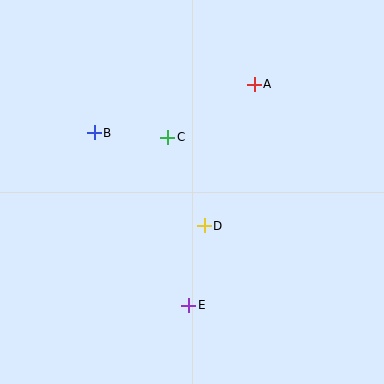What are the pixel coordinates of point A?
Point A is at (254, 84).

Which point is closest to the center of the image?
Point D at (204, 226) is closest to the center.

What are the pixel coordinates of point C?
Point C is at (168, 137).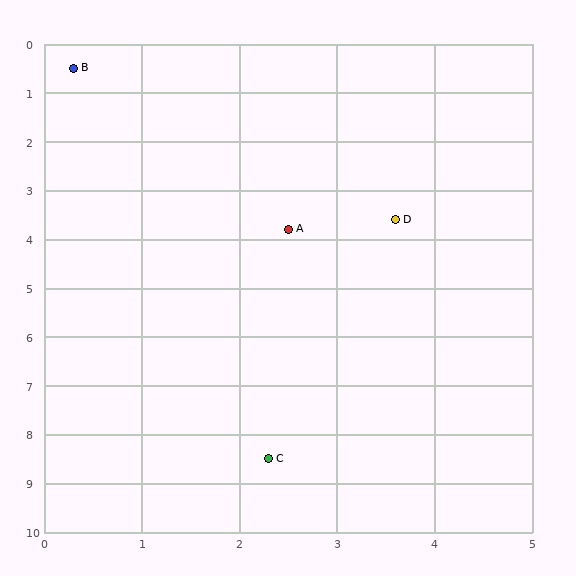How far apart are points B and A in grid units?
Points B and A are about 4.0 grid units apart.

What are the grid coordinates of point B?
Point B is at approximately (0.3, 0.5).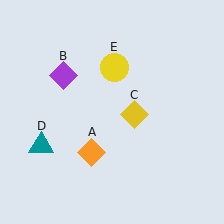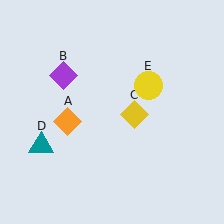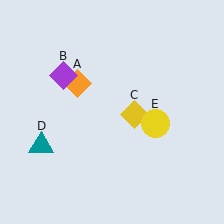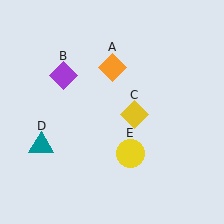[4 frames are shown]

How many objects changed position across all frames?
2 objects changed position: orange diamond (object A), yellow circle (object E).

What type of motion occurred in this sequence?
The orange diamond (object A), yellow circle (object E) rotated clockwise around the center of the scene.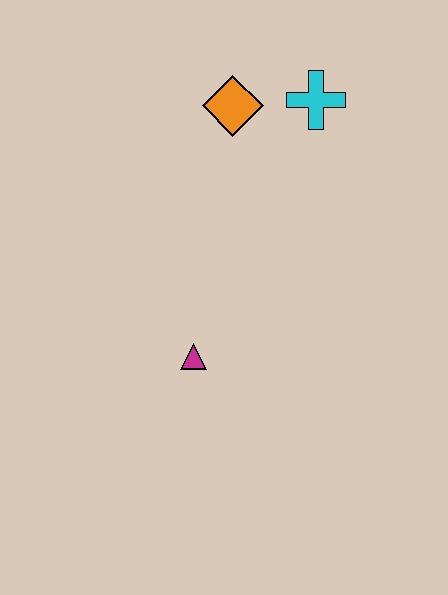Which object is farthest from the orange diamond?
The magenta triangle is farthest from the orange diamond.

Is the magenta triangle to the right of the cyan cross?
No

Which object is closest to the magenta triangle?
The orange diamond is closest to the magenta triangle.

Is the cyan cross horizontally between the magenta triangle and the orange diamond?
No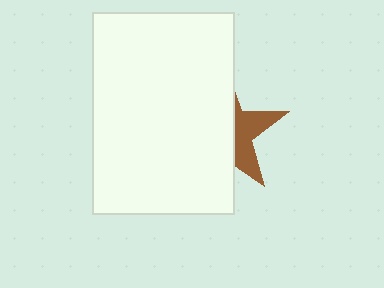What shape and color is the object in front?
The object in front is a white rectangle.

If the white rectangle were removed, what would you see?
You would see the complete brown star.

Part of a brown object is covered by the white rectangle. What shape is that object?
It is a star.